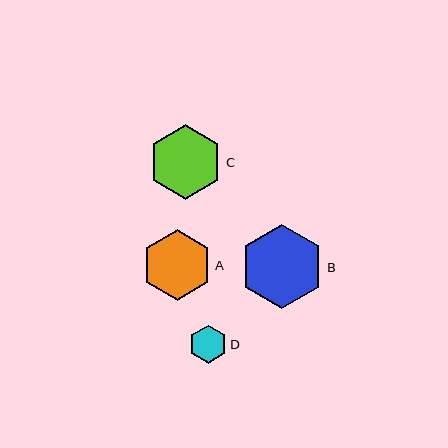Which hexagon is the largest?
Hexagon B is the largest with a size of approximately 84 pixels.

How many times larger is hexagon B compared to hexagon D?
Hexagon B is approximately 2.2 times the size of hexagon D.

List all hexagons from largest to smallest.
From largest to smallest: B, C, A, D.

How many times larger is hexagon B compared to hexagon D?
Hexagon B is approximately 2.2 times the size of hexagon D.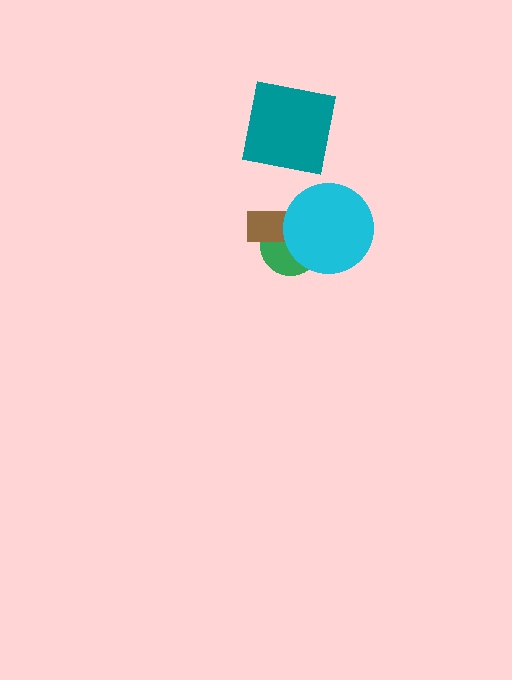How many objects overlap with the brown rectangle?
2 objects overlap with the brown rectangle.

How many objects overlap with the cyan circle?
2 objects overlap with the cyan circle.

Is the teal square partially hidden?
No, no other shape covers it.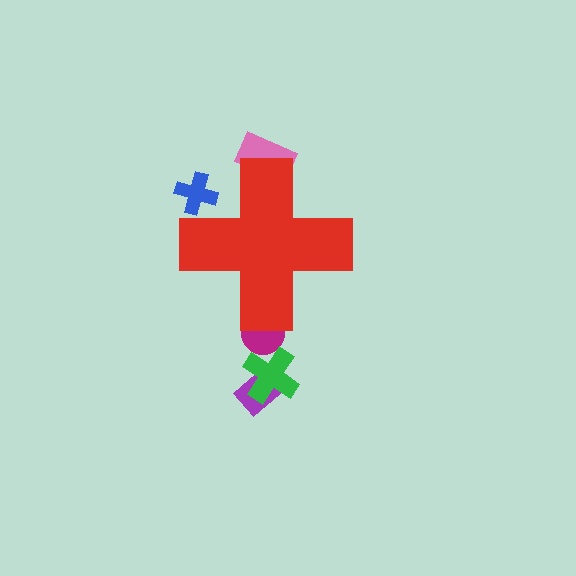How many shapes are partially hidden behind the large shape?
3 shapes are partially hidden.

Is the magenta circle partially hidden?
Yes, the magenta circle is partially hidden behind the red cross.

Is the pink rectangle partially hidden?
Yes, the pink rectangle is partially hidden behind the red cross.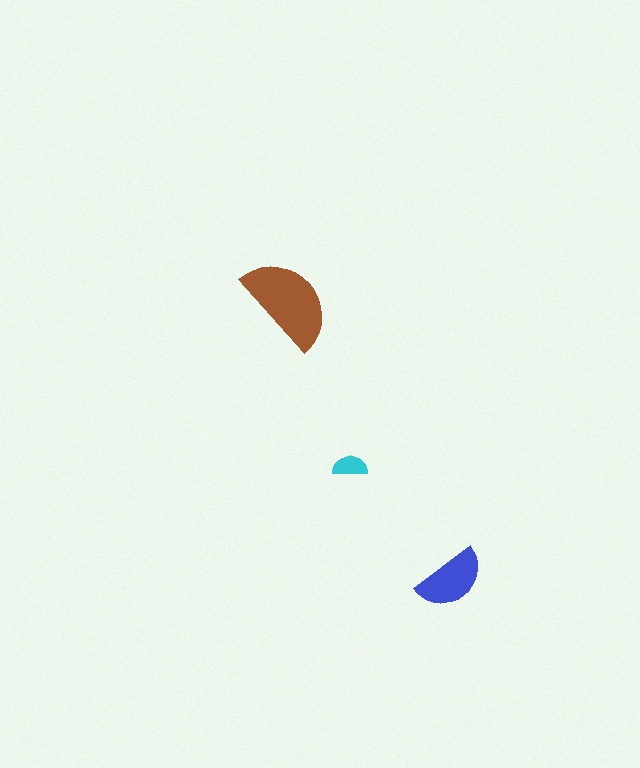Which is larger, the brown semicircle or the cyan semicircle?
The brown one.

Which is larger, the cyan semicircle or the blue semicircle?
The blue one.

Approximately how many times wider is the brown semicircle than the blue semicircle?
About 1.5 times wider.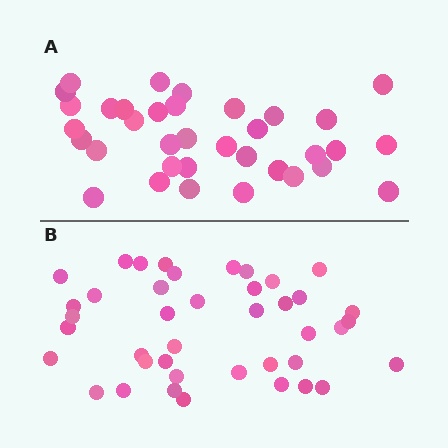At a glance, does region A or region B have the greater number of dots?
Region B (the bottom region) has more dots.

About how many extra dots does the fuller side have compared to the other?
Region B has about 6 more dots than region A.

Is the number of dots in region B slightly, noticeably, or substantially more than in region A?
Region B has only slightly more — the two regions are fairly close. The ratio is roughly 1.2 to 1.